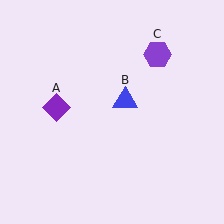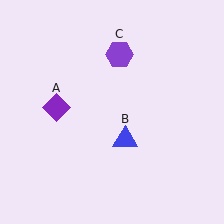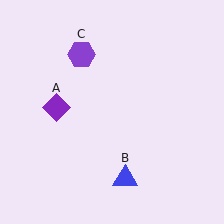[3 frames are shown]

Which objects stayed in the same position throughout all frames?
Purple diamond (object A) remained stationary.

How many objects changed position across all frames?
2 objects changed position: blue triangle (object B), purple hexagon (object C).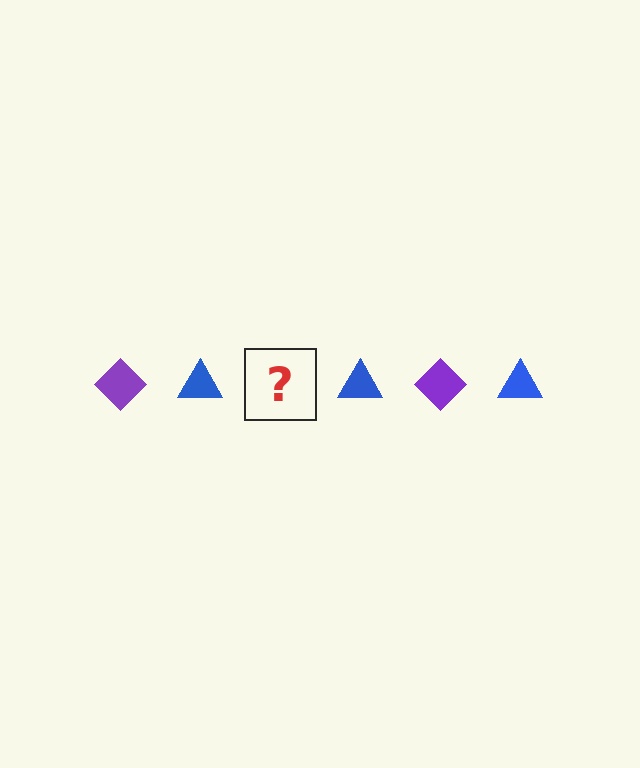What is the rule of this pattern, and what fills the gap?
The rule is that the pattern alternates between purple diamond and blue triangle. The gap should be filled with a purple diamond.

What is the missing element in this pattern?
The missing element is a purple diamond.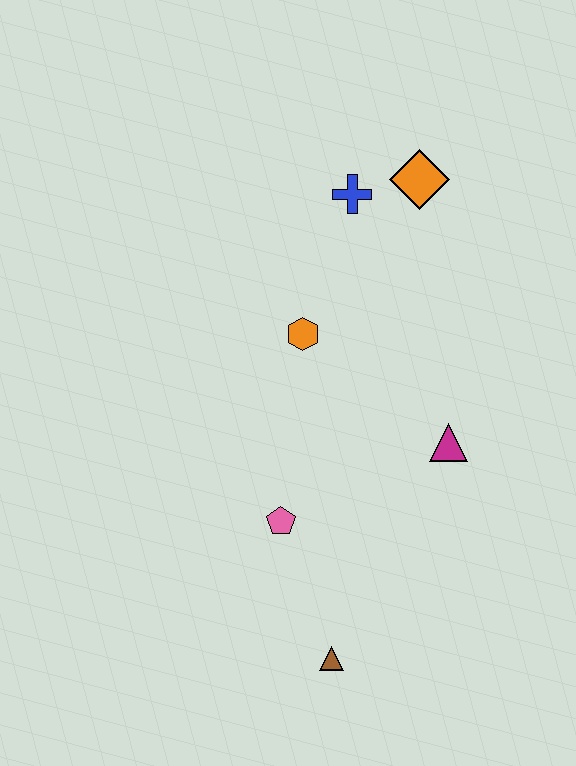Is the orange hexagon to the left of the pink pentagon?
No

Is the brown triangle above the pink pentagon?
No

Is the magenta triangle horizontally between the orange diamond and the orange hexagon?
No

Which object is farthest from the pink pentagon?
The orange diamond is farthest from the pink pentagon.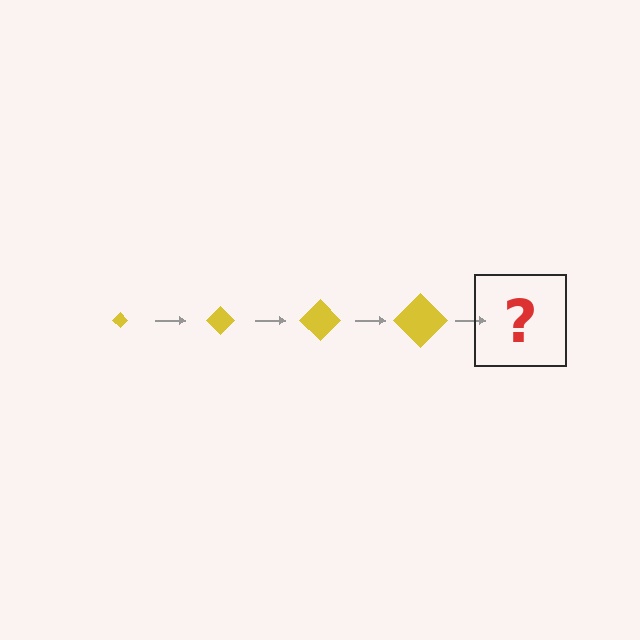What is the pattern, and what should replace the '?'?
The pattern is that the diamond gets progressively larger each step. The '?' should be a yellow diamond, larger than the previous one.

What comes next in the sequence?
The next element should be a yellow diamond, larger than the previous one.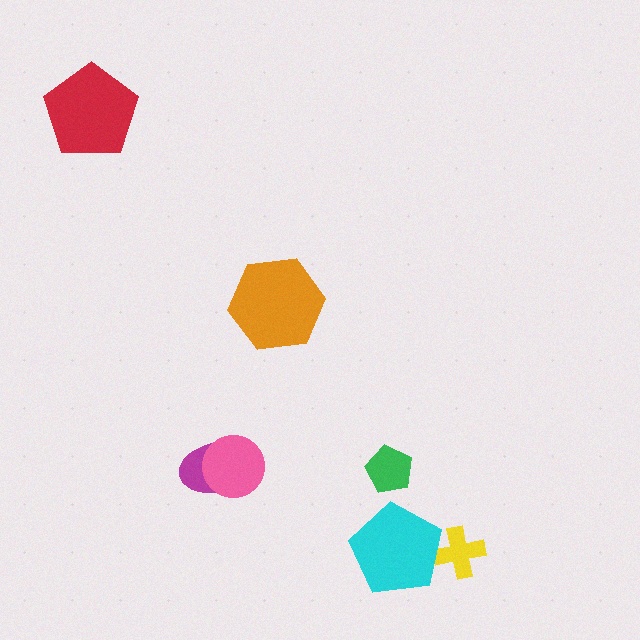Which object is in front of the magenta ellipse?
The pink circle is in front of the magenta ellipse.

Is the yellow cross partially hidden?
Yes, it is partially covered by another shape.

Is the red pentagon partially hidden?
No, no other shape covers it.